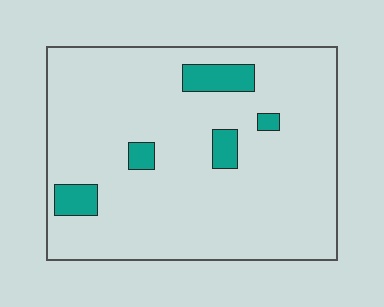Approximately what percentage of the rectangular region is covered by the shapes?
Approximately 10%.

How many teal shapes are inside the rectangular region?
5.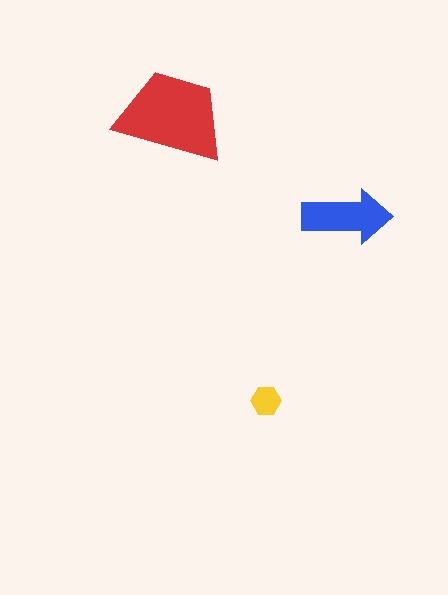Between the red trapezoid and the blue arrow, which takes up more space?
The red trapezoid.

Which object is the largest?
The red trapezoid.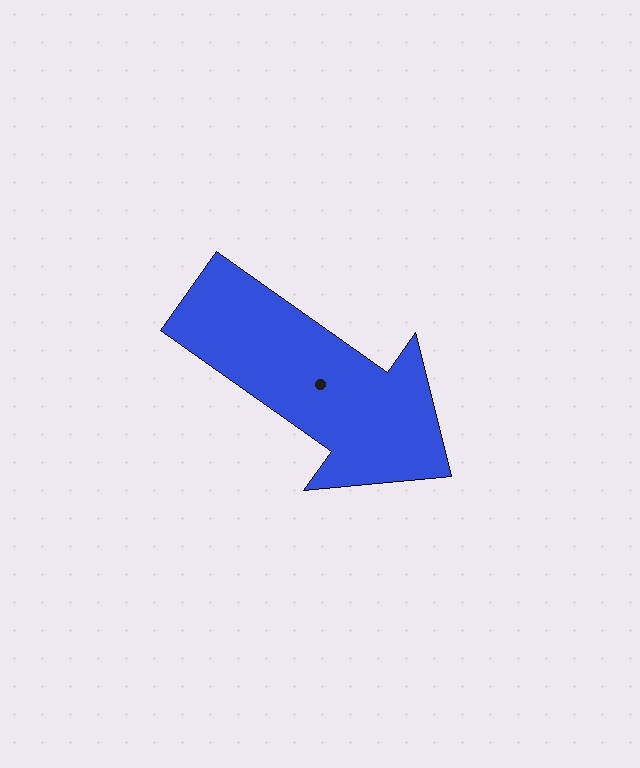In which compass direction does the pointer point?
Southeast.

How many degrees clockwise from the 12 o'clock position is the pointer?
Approximately 125 degrees.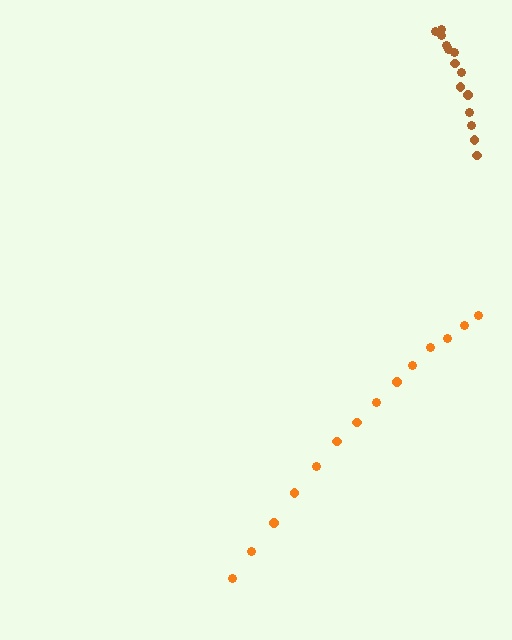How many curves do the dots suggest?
There are 2 distinct paths.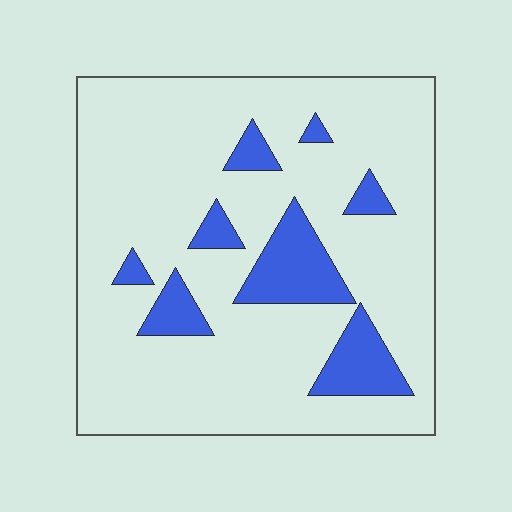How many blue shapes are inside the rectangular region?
8.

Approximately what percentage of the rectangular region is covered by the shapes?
Approximately 15%.